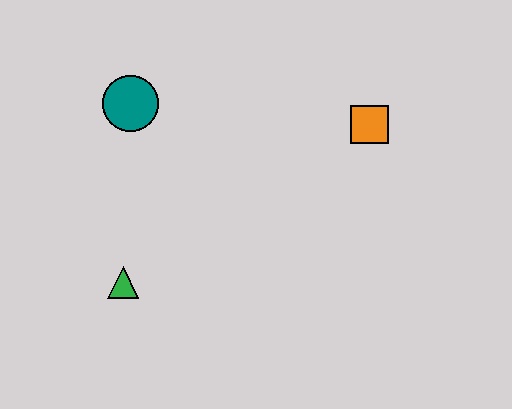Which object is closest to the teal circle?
The green triangle is closest to the teal circle.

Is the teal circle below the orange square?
No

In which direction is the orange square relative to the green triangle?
The orange square is to the right of the green triangle.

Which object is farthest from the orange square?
The green triangle is farthest from the orange square.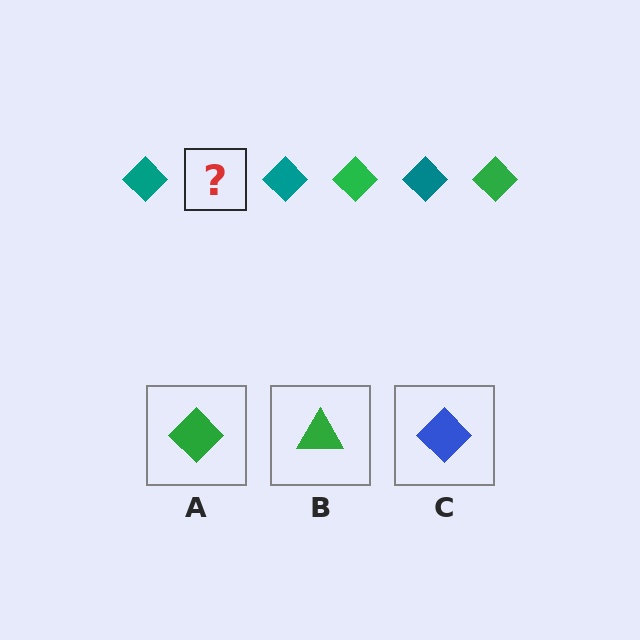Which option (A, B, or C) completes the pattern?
A.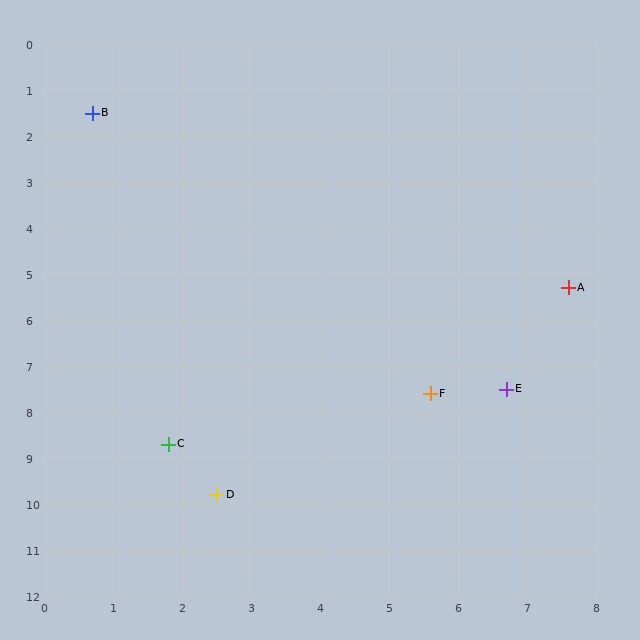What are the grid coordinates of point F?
Point F is at approximately (5.6, 7.6).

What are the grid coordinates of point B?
Point B is at approximately (0.7, 1.5).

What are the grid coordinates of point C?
Point C is at approximately (1.8, 8.7).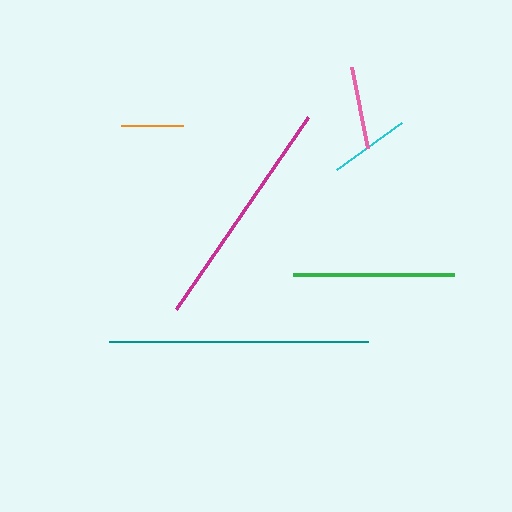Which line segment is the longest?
The teal line is the longest at approximately 258 pixels.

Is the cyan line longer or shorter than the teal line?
The teal line is longer than the cyan line.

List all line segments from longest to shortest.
From longest to shortest: teal, magenta, green, pink, cyan, orange.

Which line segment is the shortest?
The orange line is the shortest at approximately 62 pixels.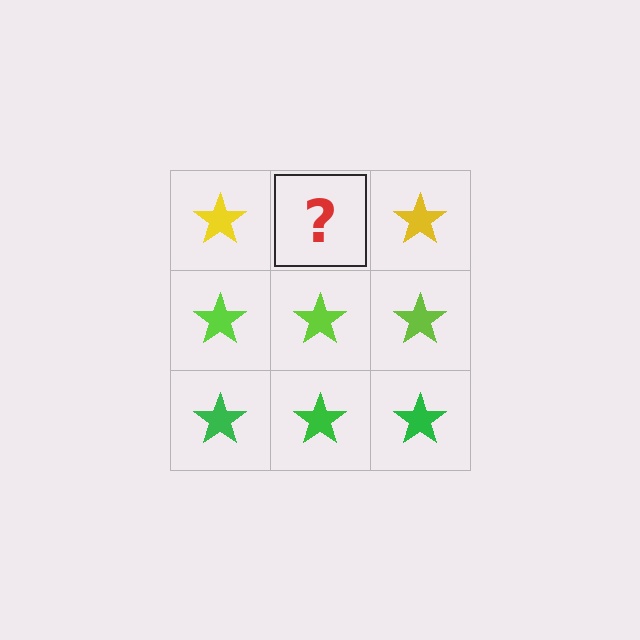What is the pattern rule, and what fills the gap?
The rule is that each row has a consistent color. The gap should be filled with a yellow star.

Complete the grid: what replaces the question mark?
The question mark should be replaced with a yellow star.